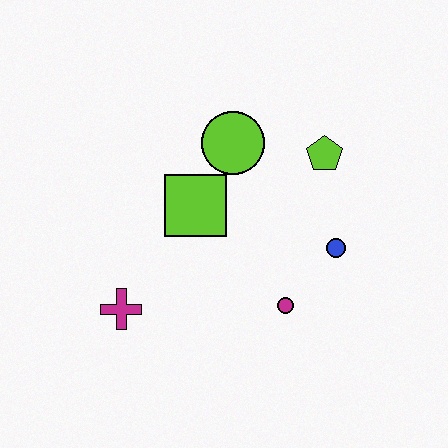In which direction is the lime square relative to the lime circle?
The lime square is below the lime circle.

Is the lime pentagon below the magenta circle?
No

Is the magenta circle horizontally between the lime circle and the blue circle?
Yes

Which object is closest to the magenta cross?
The lime square is closest to the magenta cross.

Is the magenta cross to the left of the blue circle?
Yes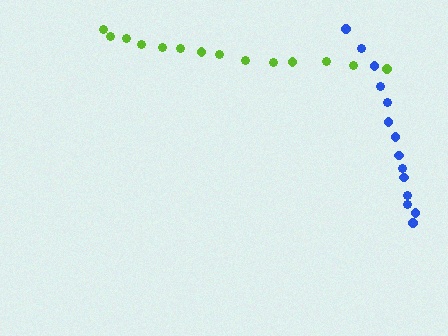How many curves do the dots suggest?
There are 2 distinct paths.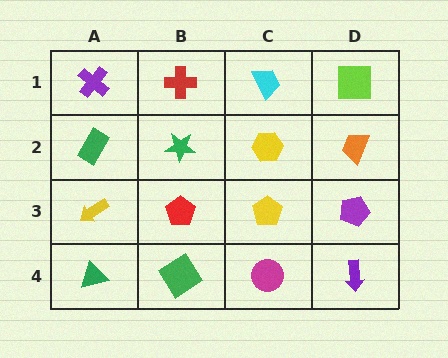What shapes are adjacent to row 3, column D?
An orange trapezoid (row 2, column D), a purple arrow (row 4, column D), a yellow pentagon (row 3, column C).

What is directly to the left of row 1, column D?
A cyan trapezoid.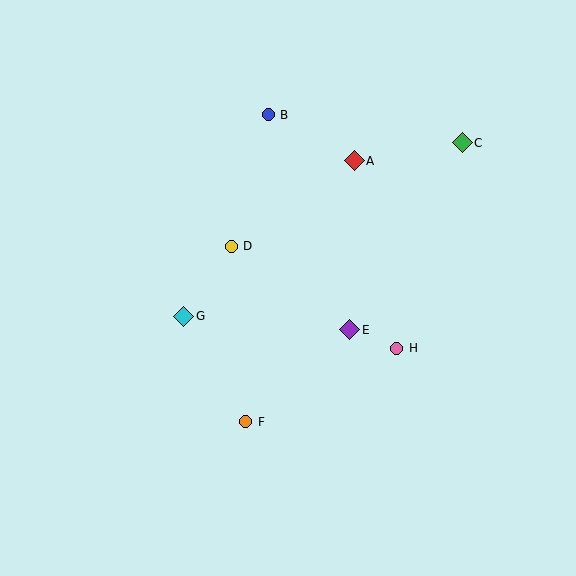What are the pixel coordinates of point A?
Point A is at (354, 161).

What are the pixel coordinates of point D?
Point D is at (231, 246).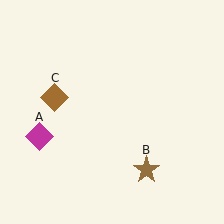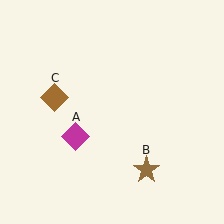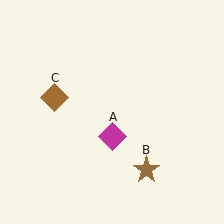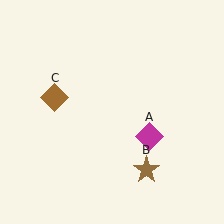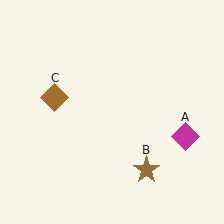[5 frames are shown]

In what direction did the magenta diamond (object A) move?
The magenta diamond (object A) moved right.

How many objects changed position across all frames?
1 object changed position: magenta diamond (object A).